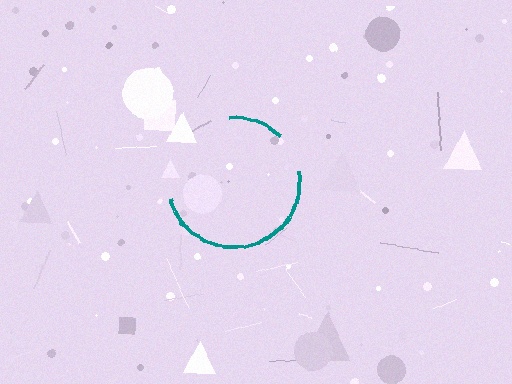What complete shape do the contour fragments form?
The contour fragments form a circle.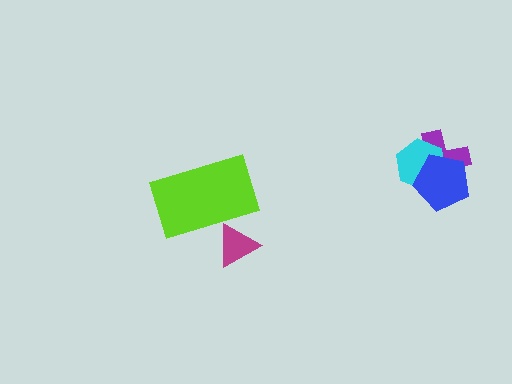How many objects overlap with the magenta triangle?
1 object overlaps with the magenta triangle.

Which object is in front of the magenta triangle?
The lime rectangle is in front of the magenta triangle.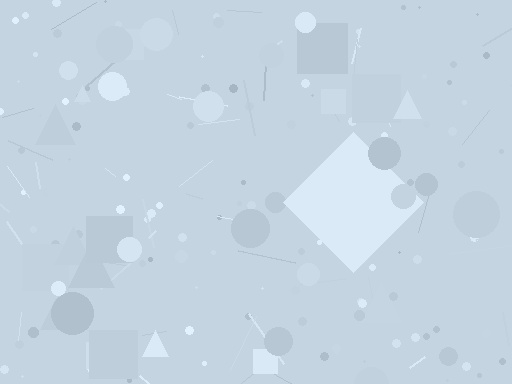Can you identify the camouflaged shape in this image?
The camouflaged shape is a diamond.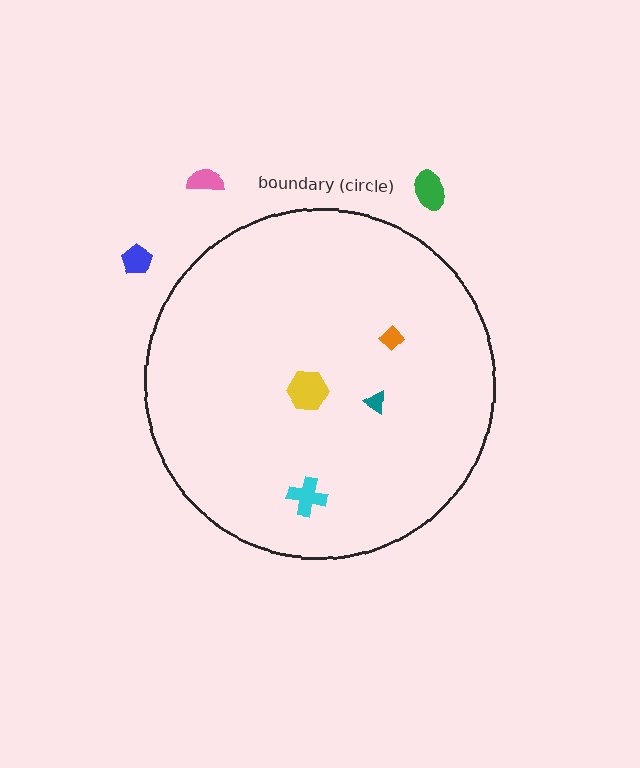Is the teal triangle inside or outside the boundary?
Inside.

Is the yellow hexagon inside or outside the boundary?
Inside.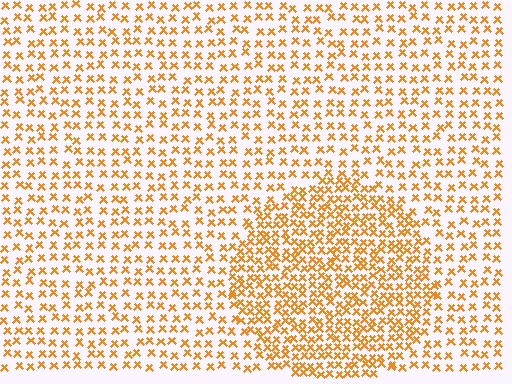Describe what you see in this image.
The image contains small orange elements arranged at two different densities. A circle-shaped region is visible where the elements are more densely packed than the surrounding area.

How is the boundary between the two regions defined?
The boundary is defined by a change in element density (approximately 1.9x ratio). All elements are the same color, size, and shape.